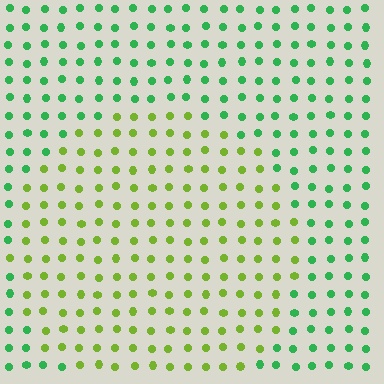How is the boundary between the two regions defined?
The boundary is defined purely by a slight shift in hue (about 48 degrees). Spacing, size, and orientation are identical on both sides.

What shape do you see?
I see a circle.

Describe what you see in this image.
The image is filled with small green elements in a uniform arrangement. A circle-shaped region is visible where the elements are tinted to a slightly different hue, forming a subtle color boundary.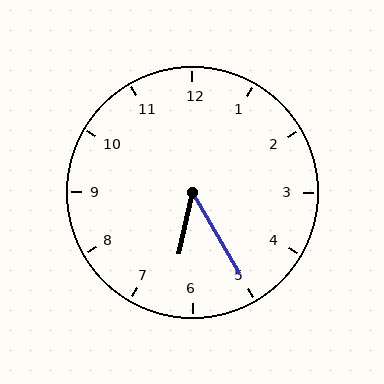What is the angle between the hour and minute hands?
Approximately 42 degrees.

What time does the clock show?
6:25.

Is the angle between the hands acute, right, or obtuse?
It is acute.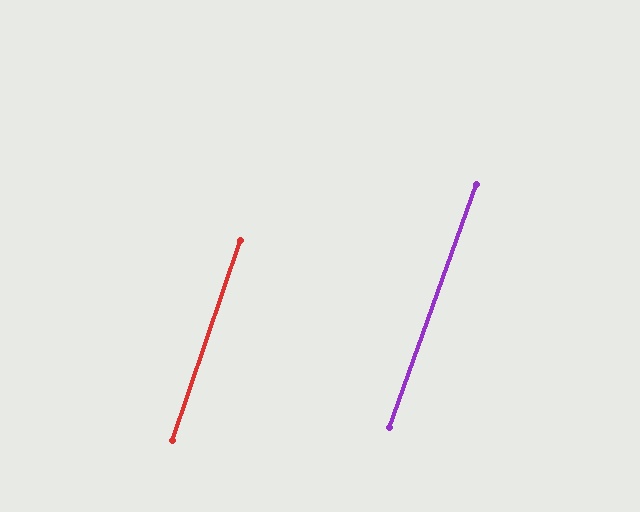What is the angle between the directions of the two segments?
Approximately 1 degree.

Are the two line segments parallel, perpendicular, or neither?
Parallel — their directions differ by only 0.7°.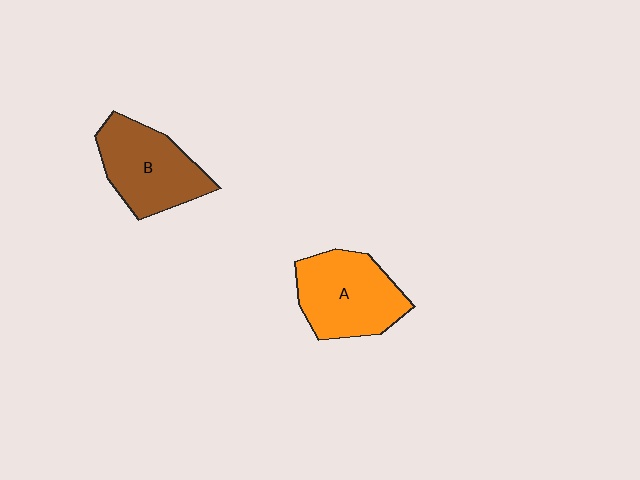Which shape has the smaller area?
Shape B (brown).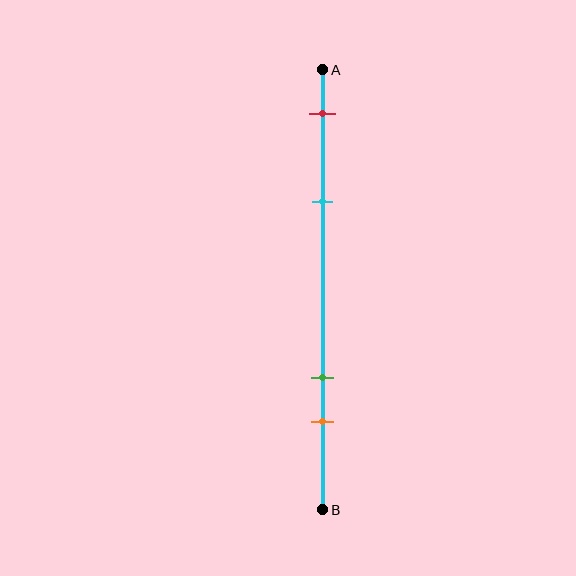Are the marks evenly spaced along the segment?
No, the marks are not evenly spaced.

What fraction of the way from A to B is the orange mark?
The orange mark is approximately 80% (0.8) of the way from A to B.